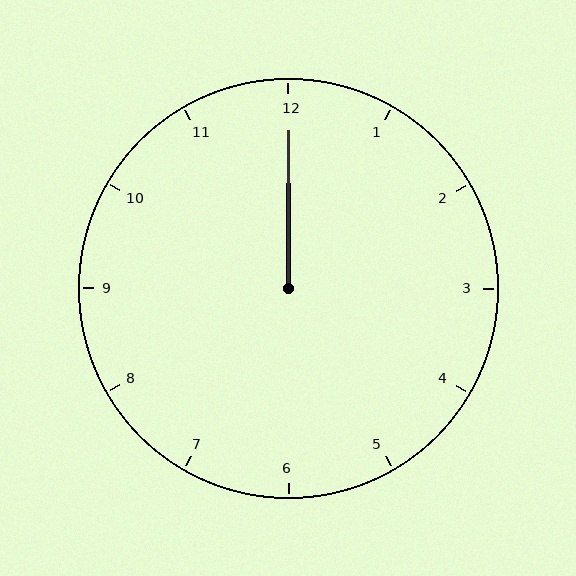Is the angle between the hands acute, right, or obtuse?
It is acute.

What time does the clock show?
12:00.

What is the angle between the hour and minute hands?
Approximately 0 degrees.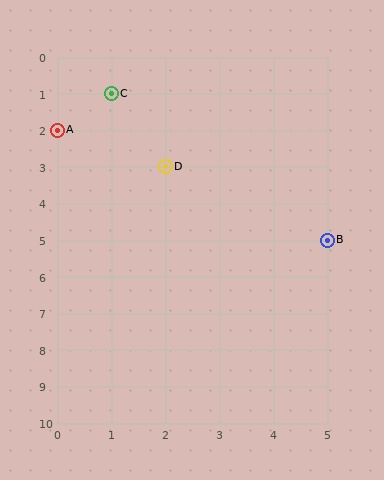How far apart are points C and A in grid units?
Points C and A are 1 column and 1 row apart (about 1.4 grid units diagonally).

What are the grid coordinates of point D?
Point D is at grid coordinates (2, 3).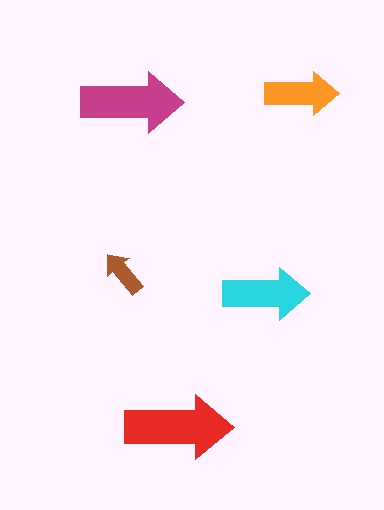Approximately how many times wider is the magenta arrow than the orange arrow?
About 1.5 times wider.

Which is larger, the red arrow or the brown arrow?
The red one.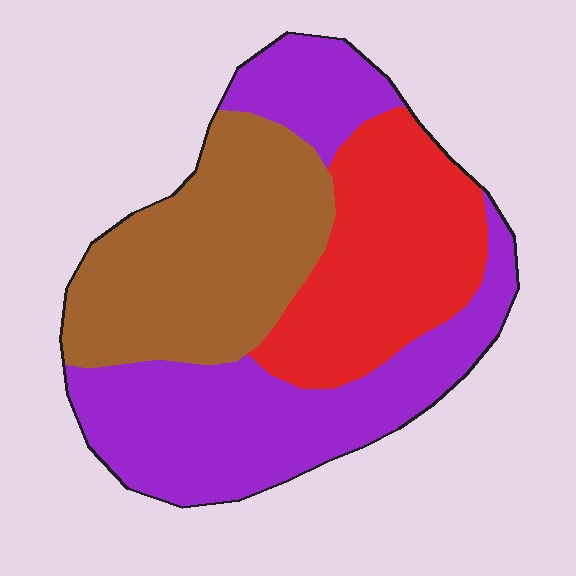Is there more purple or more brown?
Purple.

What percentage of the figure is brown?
Brown takes up about one third (1/3) of the figure.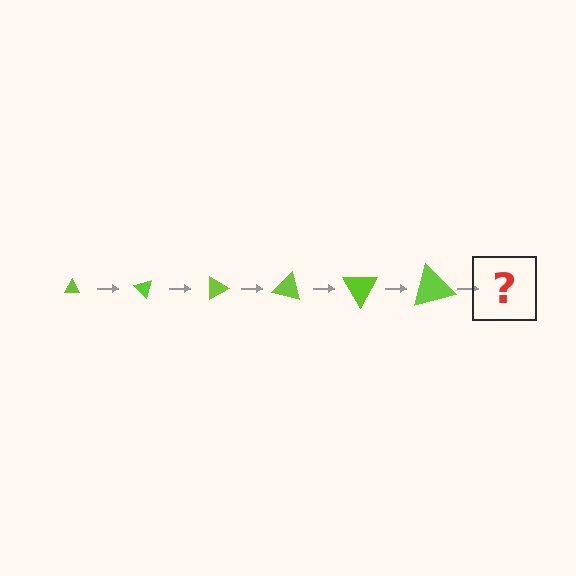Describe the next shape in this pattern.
It should be a triangle, larger than the previous one and rotated 270 degrees from the start.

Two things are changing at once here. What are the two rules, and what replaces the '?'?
The two rules are that the triangle grows larger each step and it rotates 45 degrees each step. The '?' should be a triangle, larger than the previous one and rotated 270 degrees from the start.